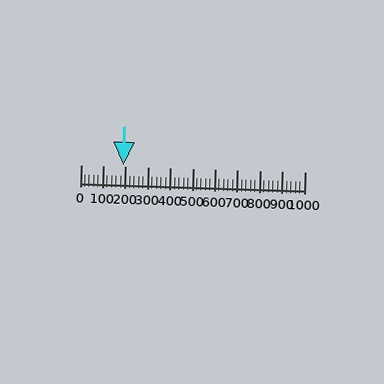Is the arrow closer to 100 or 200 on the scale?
The arrow is closer to 200.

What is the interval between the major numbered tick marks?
The major tick marks are spaced 100 units apart.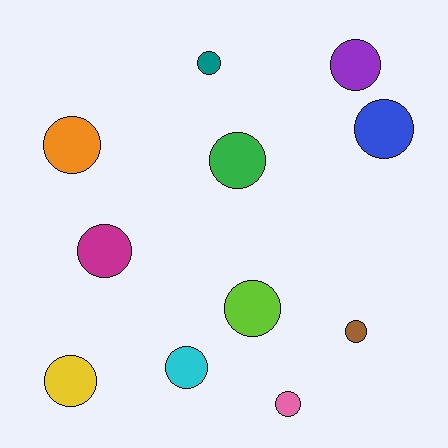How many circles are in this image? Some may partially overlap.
There are 11 circles.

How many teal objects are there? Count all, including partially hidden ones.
There is 1 teal object.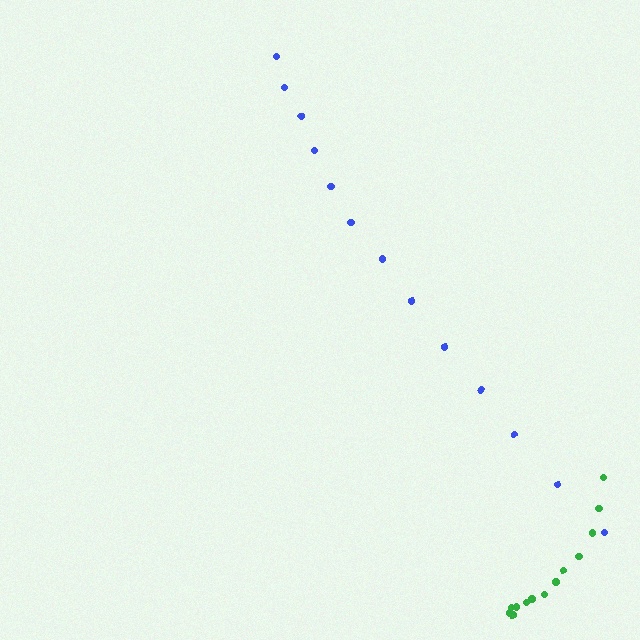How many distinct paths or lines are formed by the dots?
There are 2 distinct paths.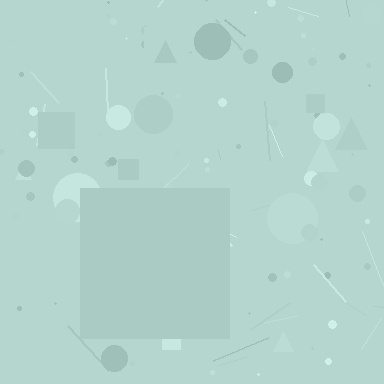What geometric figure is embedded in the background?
A square is embedded in the background.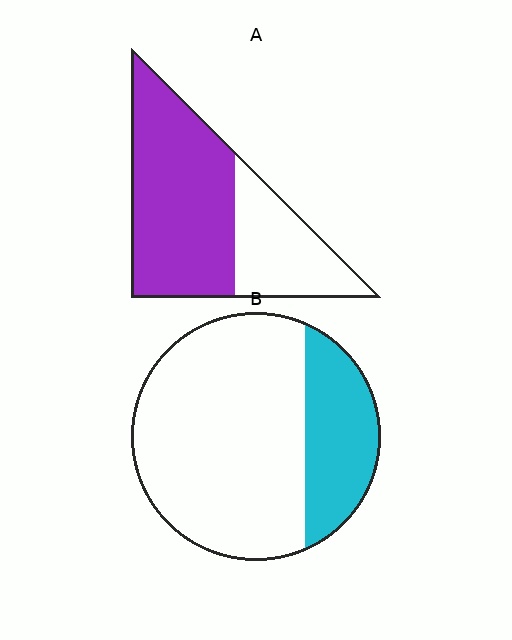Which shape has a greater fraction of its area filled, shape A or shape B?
Shape A.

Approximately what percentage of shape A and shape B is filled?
A is approximately 65% and B is approximately 25%.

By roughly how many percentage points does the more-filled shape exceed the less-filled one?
By roughly 40 percentage points (A over B).